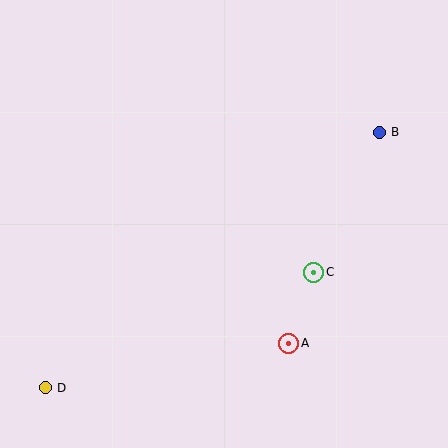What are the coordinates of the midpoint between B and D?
The midpoint between B and D is at (212, 260).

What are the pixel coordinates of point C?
Point C is at (314, 272).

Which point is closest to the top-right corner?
Point B is closest to the top-right corner.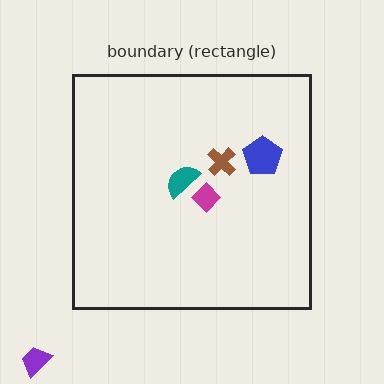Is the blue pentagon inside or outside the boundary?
Inside.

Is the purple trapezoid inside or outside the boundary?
Outside.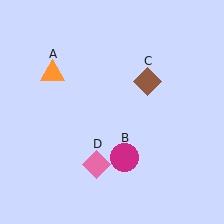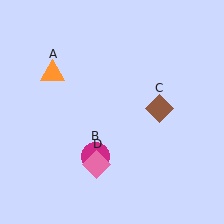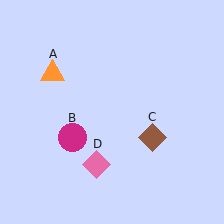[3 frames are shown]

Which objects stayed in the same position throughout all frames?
Orange triangle (object A) and pink diamond (object D) remained stationary.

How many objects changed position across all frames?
2 objects changed position: magenta circle (object B), brown diamond (object C).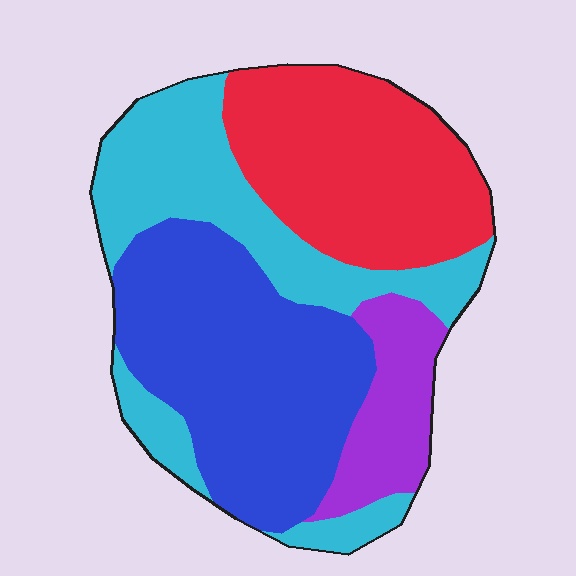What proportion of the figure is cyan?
Cyan takes up about one quarter (1/4) of the figure.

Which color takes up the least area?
Purple, at roughly 10%.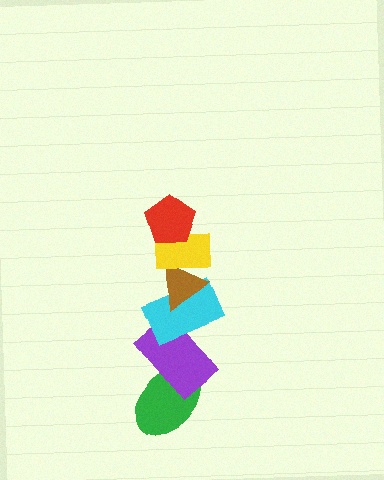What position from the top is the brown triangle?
The brown triangle is 3rd from the top.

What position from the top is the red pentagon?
The red pentagon is 1st from the top.